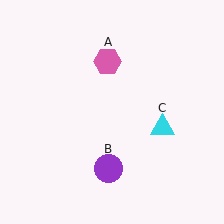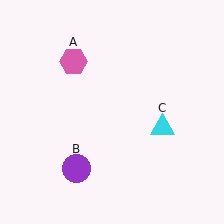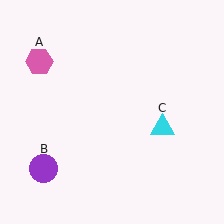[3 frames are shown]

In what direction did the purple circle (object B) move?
The purple circle (object B) moved left.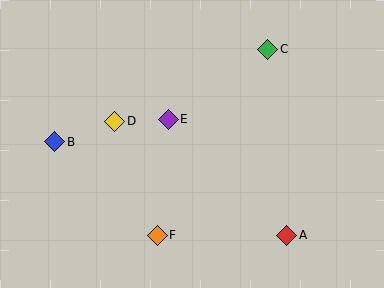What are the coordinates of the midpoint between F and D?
The midpoint between F and D is at (136, 178).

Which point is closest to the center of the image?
Point E at (168, 119) is closest to the center.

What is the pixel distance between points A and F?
The distance between A and F is 129 pixels.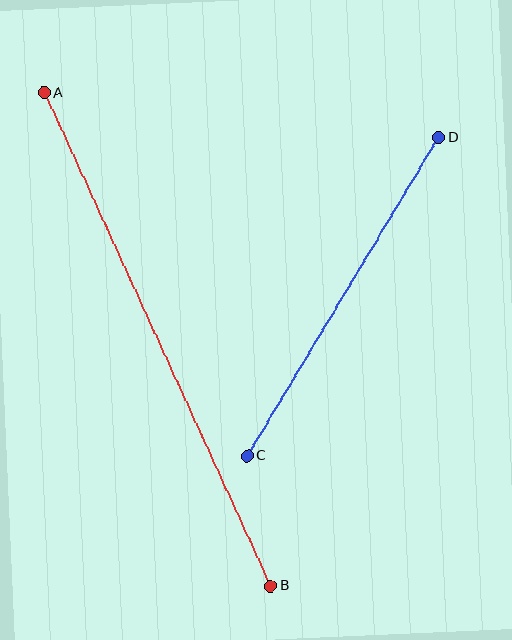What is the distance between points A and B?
The distance is approximately 542 pixels.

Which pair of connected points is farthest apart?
Points A and B are farthest apart.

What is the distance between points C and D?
The distance is approximately 372 pixels.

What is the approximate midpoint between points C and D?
The midpoint is at approximately (343, 297) pixels.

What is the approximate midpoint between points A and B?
The midpoint is at approximately (157, 339) pixels.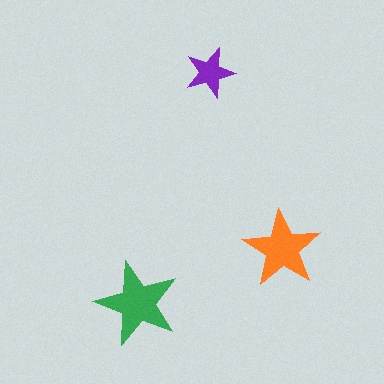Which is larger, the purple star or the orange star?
The orange one.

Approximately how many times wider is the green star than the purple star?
About 1.5 times wider.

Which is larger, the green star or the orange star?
The green one.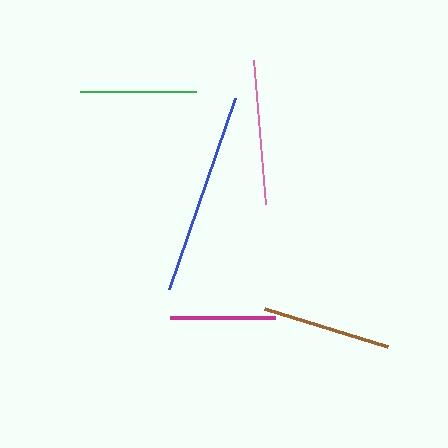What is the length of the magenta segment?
The magenta segment is approximately 104 pixels long.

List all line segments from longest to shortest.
From longest to shortest: blue, pink, brown, green, magenta.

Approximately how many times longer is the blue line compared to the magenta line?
The blue line is approximately 1.9 times the length of the magenta line.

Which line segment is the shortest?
The magenta line is the shortest at approximately 104 pixels.